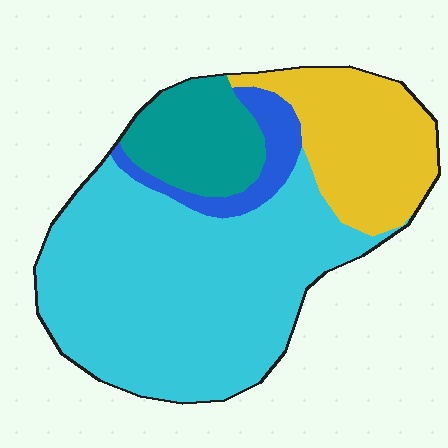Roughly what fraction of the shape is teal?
Teal covers around 15% of the shape.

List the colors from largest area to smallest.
From largest to smallest: cyan, yellow, teal, blue.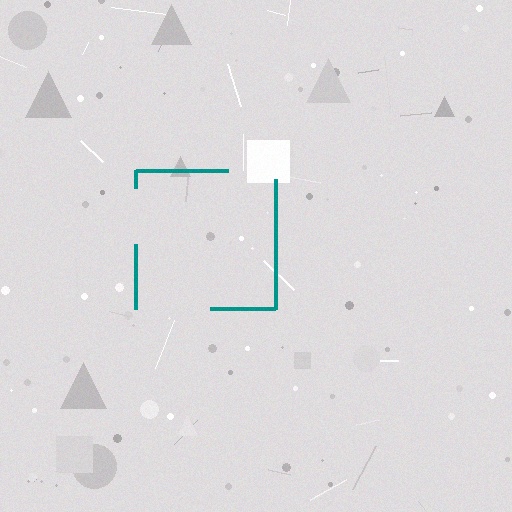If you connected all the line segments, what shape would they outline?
They would outline a square.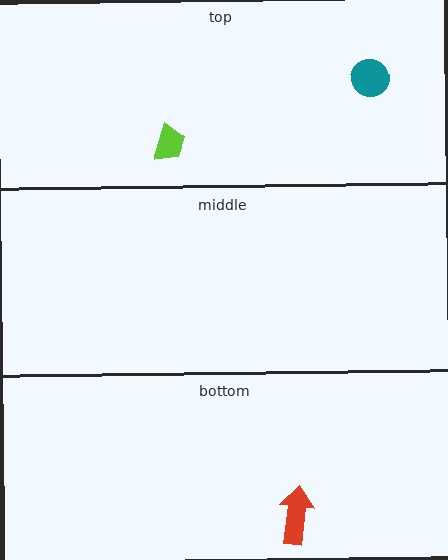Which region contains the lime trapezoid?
The top region.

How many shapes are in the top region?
2.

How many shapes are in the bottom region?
1.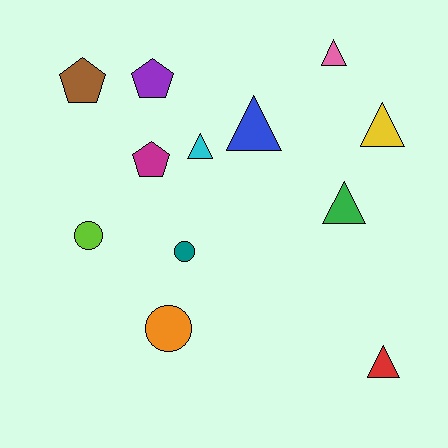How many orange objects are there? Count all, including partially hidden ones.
There is 1 orange object.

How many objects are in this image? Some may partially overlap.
There are 12 objects.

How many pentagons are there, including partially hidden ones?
There are 3 pentagons.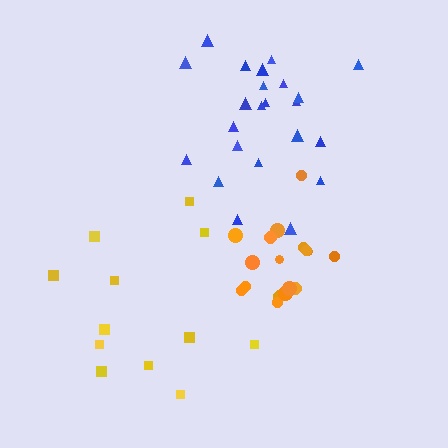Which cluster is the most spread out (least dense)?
Yellow.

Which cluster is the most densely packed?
Orange.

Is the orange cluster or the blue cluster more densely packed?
Orange.